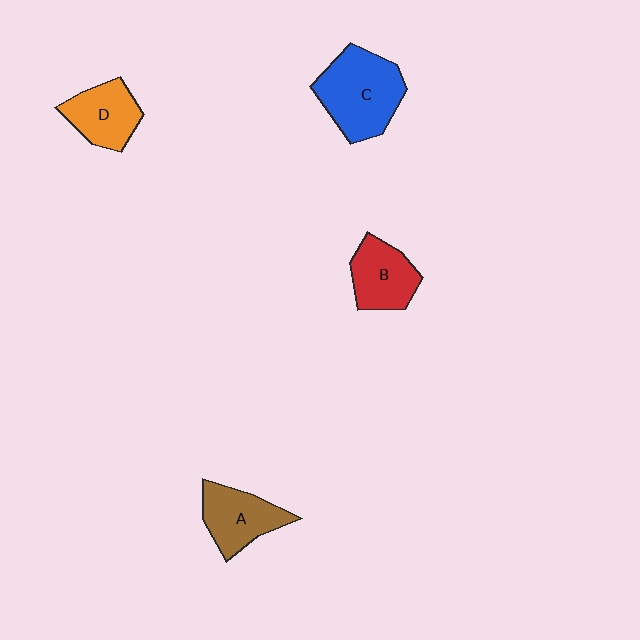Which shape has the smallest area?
Shape D (orange).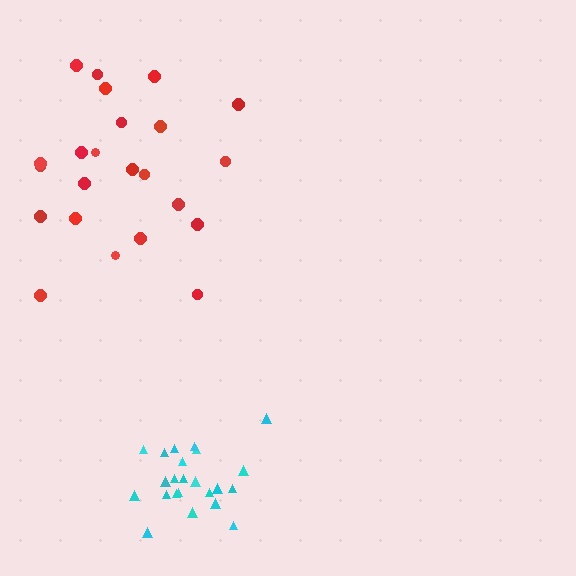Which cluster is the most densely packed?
Cyan.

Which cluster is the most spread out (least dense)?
Red.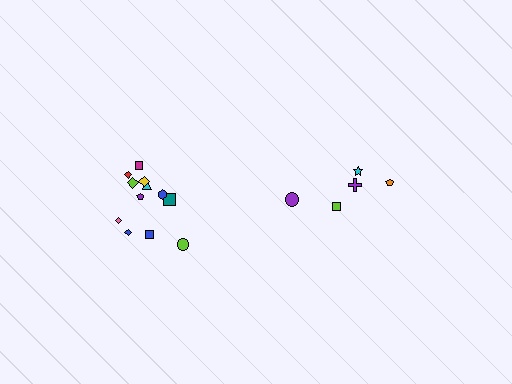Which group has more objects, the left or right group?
The left group.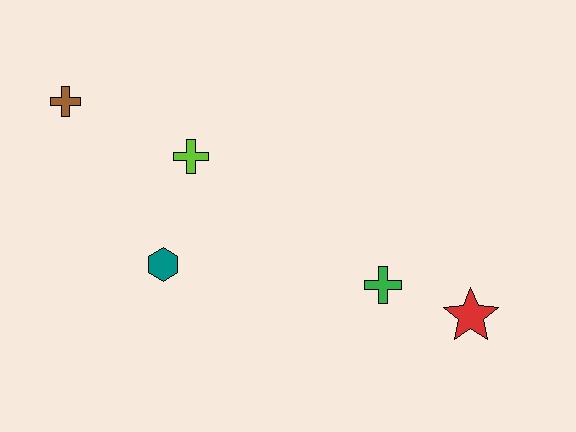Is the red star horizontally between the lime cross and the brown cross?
No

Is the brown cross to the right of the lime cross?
No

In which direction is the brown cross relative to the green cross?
The brown cross is to the left of the green cross.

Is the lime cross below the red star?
No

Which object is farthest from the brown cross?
The red star is farthest from the brown cross.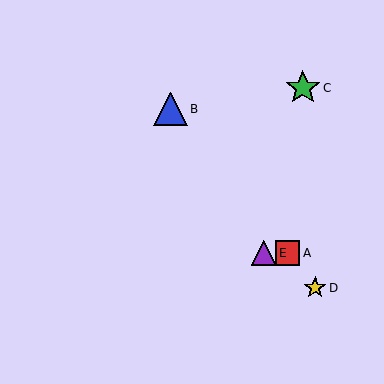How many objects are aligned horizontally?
2 objects (A, E) are aligned horizontally.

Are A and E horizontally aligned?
Yes, both are at y≈253.